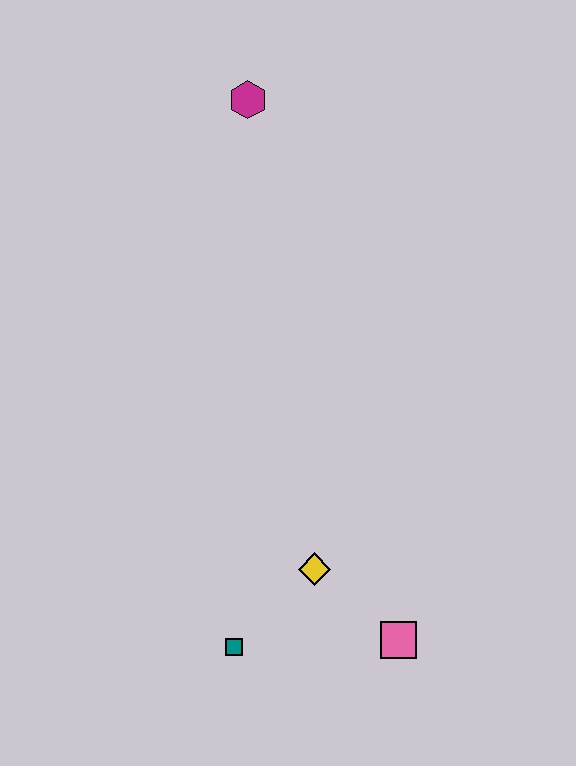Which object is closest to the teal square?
The yellow diamond is closest to the teal square.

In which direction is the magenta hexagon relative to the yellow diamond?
The magenta hexagon is above the yellow diamond.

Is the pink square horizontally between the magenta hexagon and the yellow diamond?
No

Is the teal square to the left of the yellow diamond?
Yes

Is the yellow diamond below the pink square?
No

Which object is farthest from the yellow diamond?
The magenta hexagon is farthest from the yellow diamond.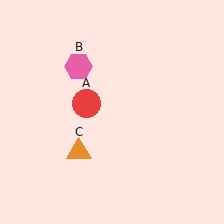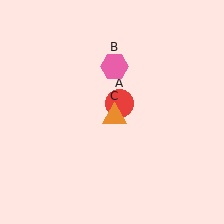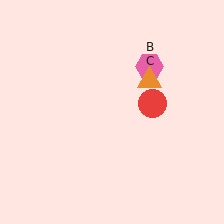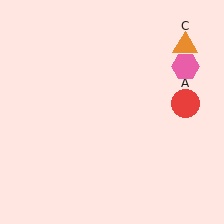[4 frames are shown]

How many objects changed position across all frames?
3 objects changed position: red circle (object A), pink hexagon (object B), orange triangle (object C).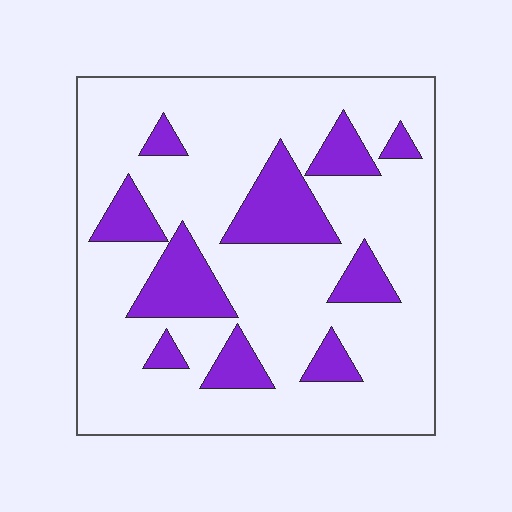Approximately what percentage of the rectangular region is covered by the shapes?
Approximately 20%.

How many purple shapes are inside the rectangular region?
10.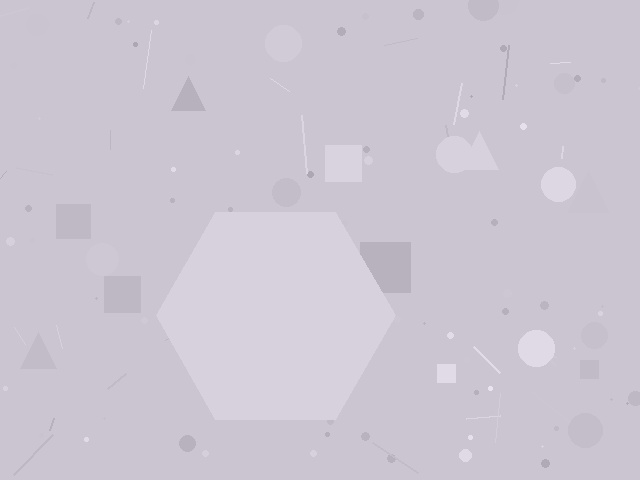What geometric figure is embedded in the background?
A hexagon is embedded in the background.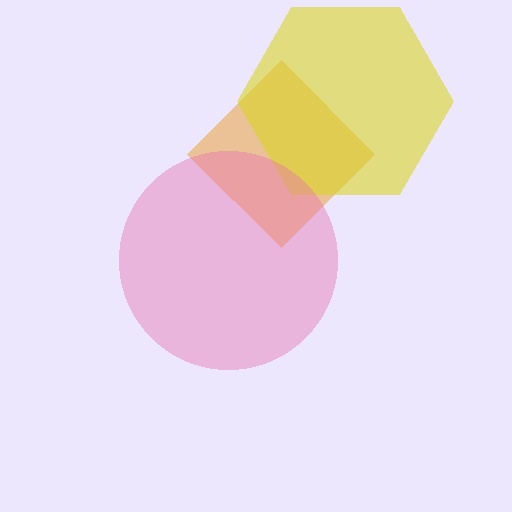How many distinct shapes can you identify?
There are 3 distinct shapes: an orange diamond, a yellow hexagon, a pink circle.